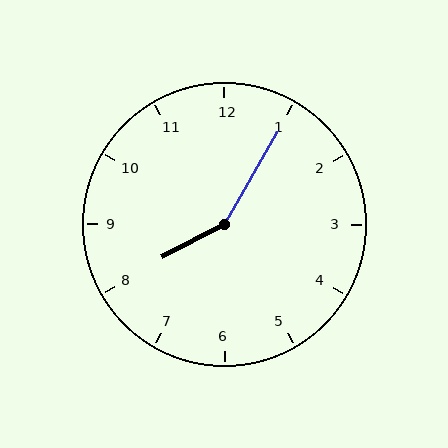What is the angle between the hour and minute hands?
Approximately 148 degrees.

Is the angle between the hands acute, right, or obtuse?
It is obtuse.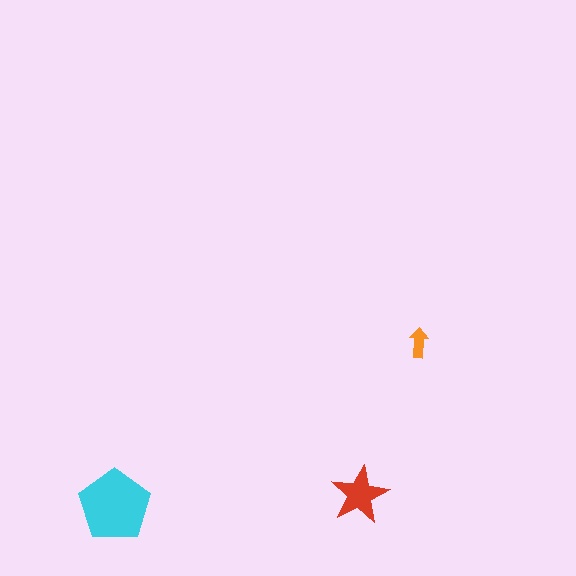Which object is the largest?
The cyan pentagon.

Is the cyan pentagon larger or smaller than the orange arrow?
Larger.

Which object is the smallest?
The orange arrow.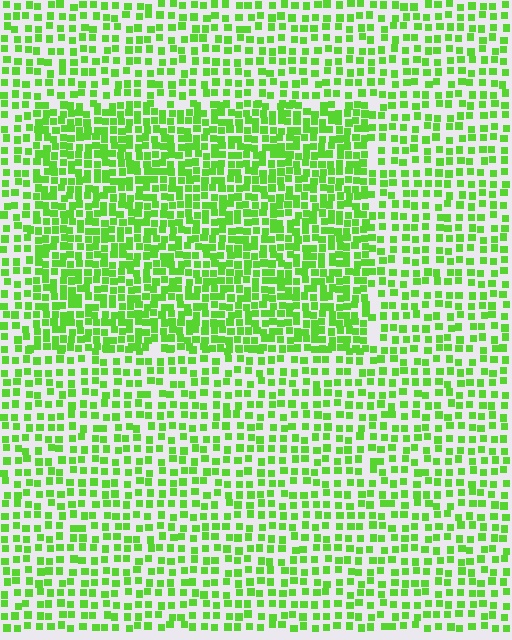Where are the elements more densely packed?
The elements are more densely packed inside the rectangle boundary.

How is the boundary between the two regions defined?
The boundary is defined by a change in element density (approximately 1.8x ratio). All elements are the same color, size, and shape.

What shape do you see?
I see a rectangle.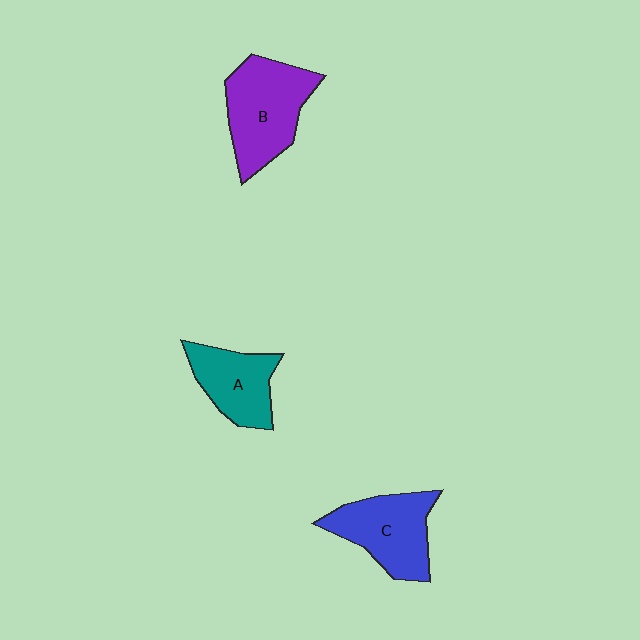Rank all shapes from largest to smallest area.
From largest to smallest: B (purple), C (blue), A (teal).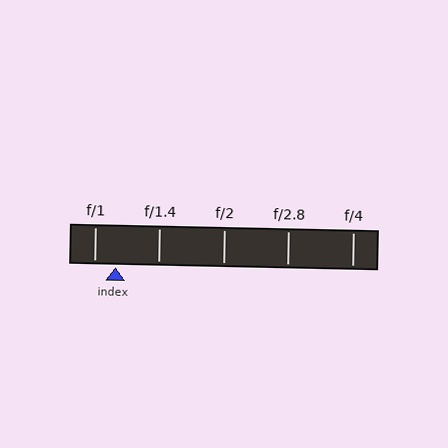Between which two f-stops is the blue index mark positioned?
The index mark is between f/1 and f/1.4.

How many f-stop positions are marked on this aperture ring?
There are 5 f-stop positions marked.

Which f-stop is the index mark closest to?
The index mark is closest to f/1.